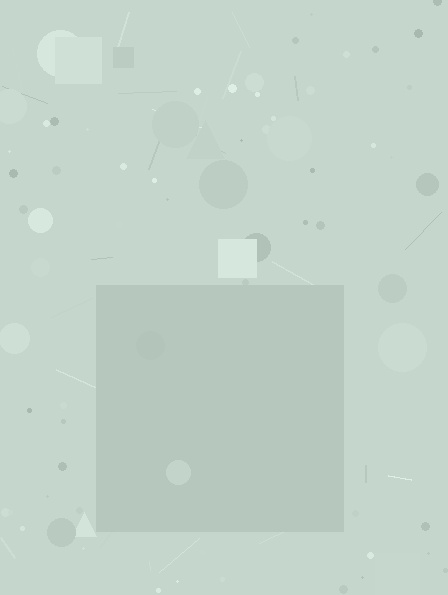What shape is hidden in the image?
A square is hidden in the image.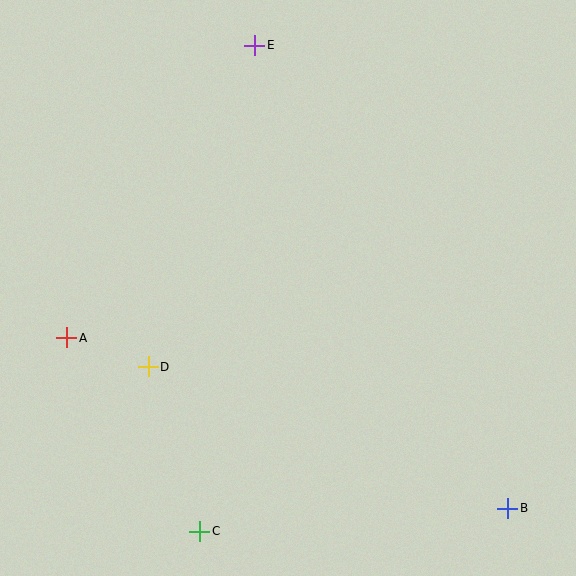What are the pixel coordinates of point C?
Point C is at (200, 531).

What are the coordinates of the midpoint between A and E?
The midpoint between A and E is at (161, 191).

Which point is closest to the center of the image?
Point D at (148, 367) is closest to the center.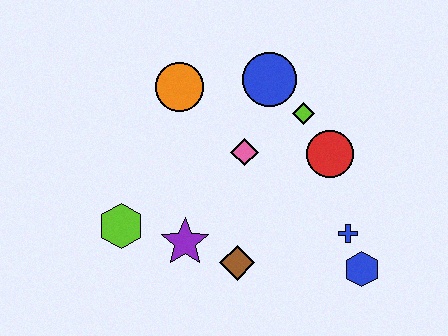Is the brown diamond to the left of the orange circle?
No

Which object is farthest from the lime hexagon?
The blue hexagon is farthest from the lime hexagon.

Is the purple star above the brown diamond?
Yes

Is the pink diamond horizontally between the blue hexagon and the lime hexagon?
Yes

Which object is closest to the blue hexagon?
The blue cross is closest to the blue hexagon.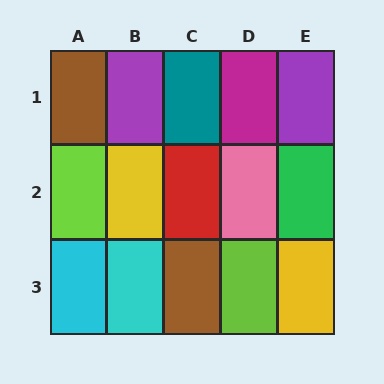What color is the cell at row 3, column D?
Lime.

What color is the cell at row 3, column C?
Brown.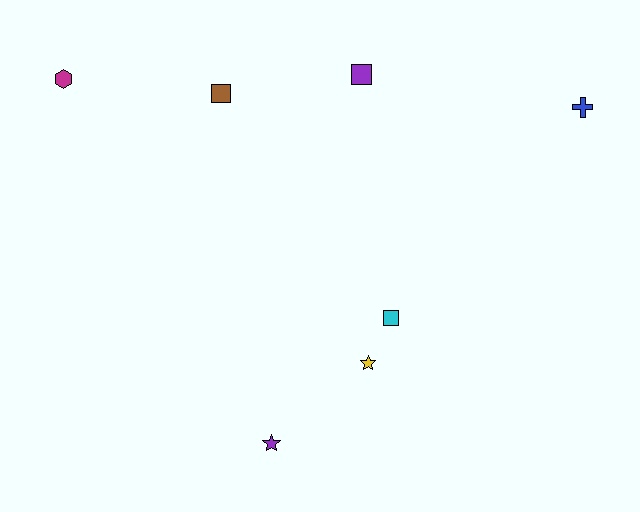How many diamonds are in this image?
There are no diamonds.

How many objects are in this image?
There are 7 objects.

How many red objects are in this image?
There are no red objects.